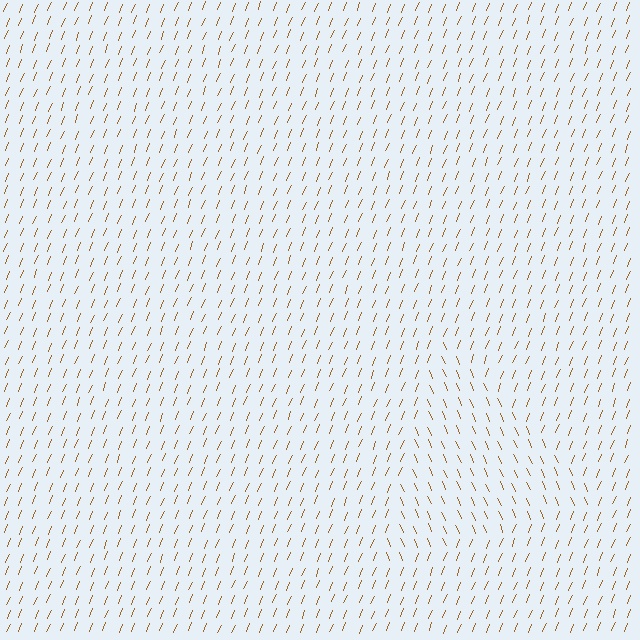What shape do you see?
I see a triangle.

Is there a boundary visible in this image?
Yes, there is a texture boundary formed by a change in line orientation.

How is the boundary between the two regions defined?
The boundary is defined purely by a change in line orientation (approximately 45 degrees difference). All lines are the same color and thickness.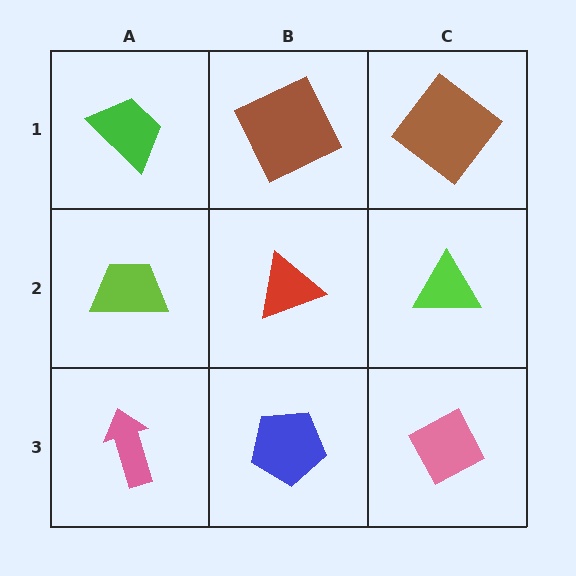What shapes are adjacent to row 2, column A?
A green trapezoid (row 1, column A), a pink arrow (row 3, column A), a red triangle (row 2, column B).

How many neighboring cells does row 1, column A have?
2.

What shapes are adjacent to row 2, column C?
A brown diamond (row 1, column C), a pink diamond (row 3, column C), a red triangle (row 2, column B).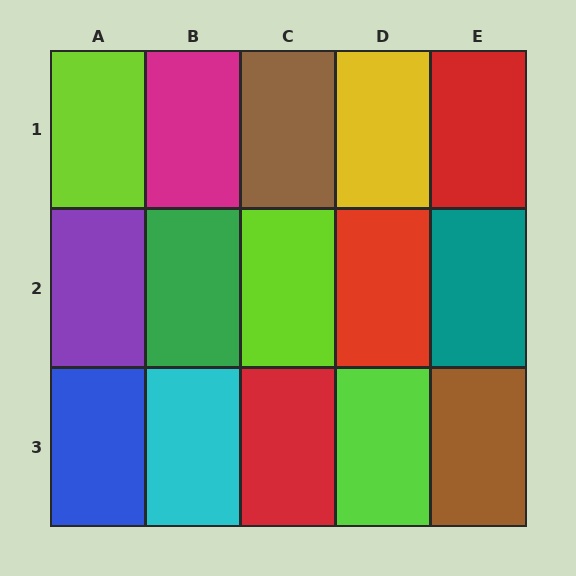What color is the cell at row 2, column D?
Red.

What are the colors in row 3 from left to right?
Blue, cyan, red, lime, brown.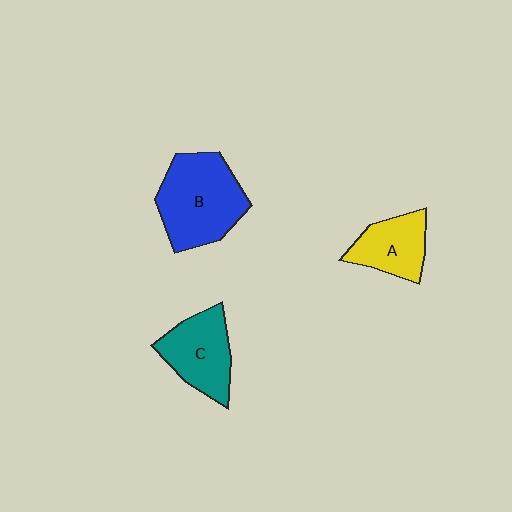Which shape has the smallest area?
Shape A (yellow).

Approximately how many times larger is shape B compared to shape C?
Approximately 1.4 times.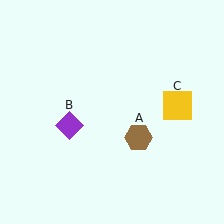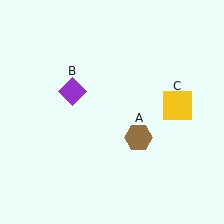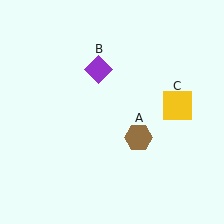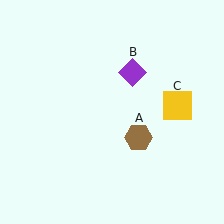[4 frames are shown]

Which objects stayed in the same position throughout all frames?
Brown hexagon (object A) and yellow square (object C) remained stationary.